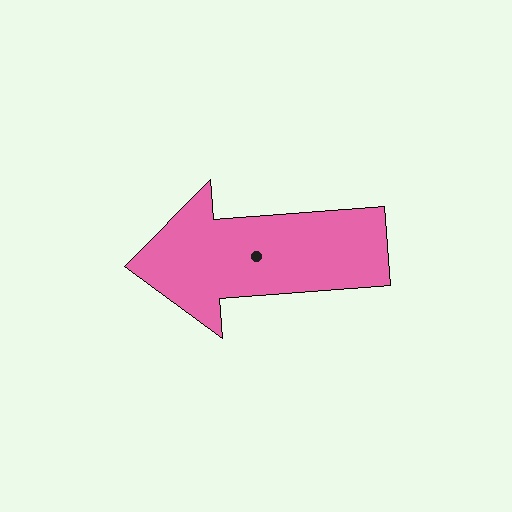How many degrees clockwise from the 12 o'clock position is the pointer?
Approximately 266 degrees.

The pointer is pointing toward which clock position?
Roughly 9 o'clock.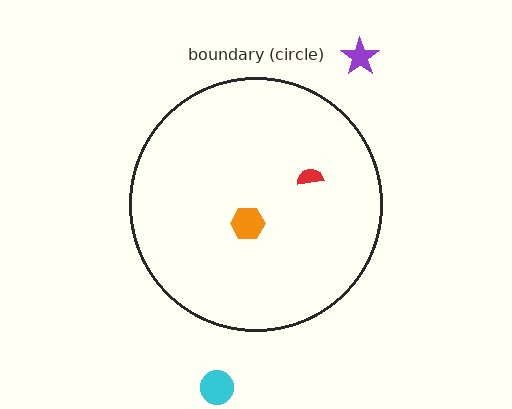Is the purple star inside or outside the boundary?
Outside.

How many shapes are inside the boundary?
2 inside, 2 outside.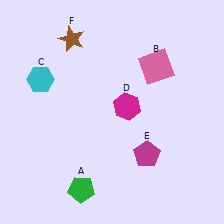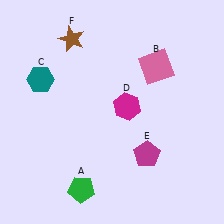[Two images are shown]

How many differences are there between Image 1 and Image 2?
There is 1 difference between the two images.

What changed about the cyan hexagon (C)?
In Image 1, C is cyan. In Image 2, it changed to teal.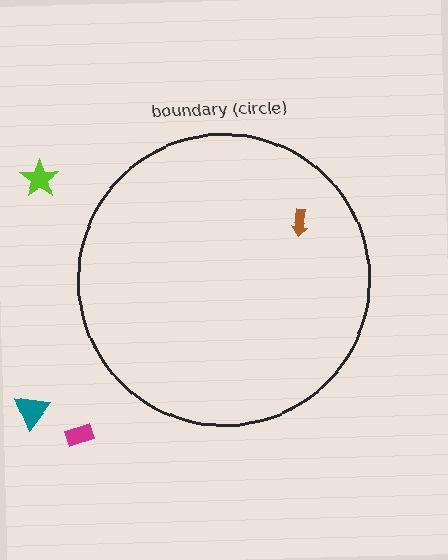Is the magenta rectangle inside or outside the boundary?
Outside.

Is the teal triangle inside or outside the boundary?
Outside.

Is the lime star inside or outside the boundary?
Outside.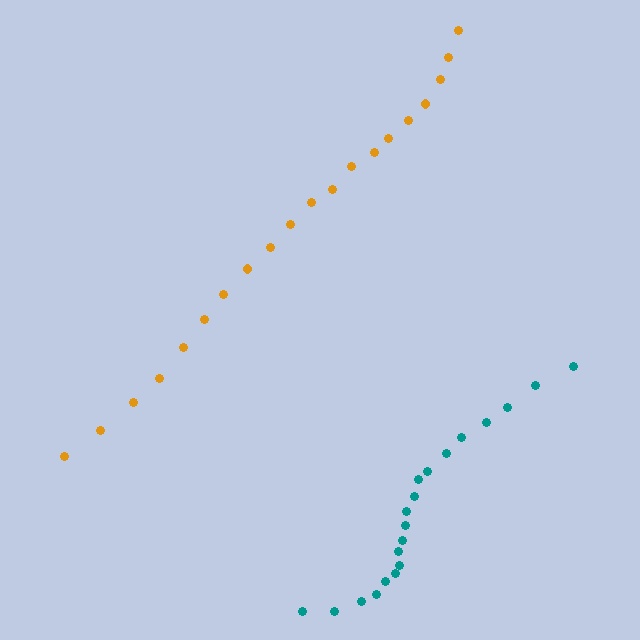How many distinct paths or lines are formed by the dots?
There are 2 distinct paths.